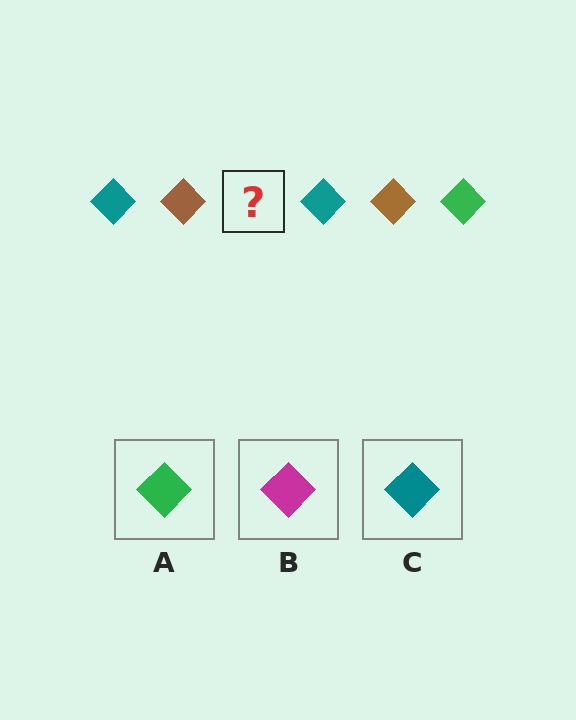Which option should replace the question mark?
Option A.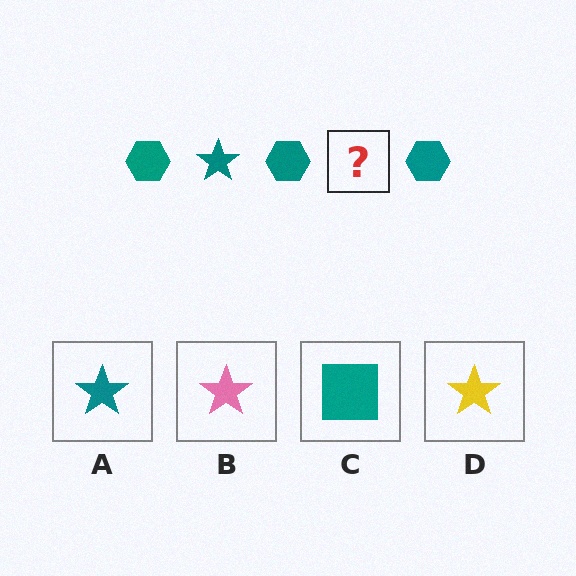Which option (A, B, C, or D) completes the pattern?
A.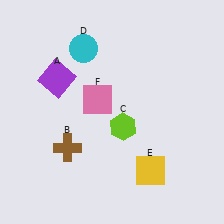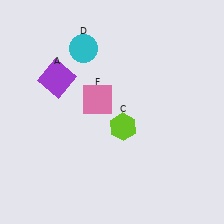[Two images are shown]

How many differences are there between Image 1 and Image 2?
There are 2 differences between the two images.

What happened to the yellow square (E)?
The yellow square (E) was removed in Image 2. It was in the bottom-right area of Image 1.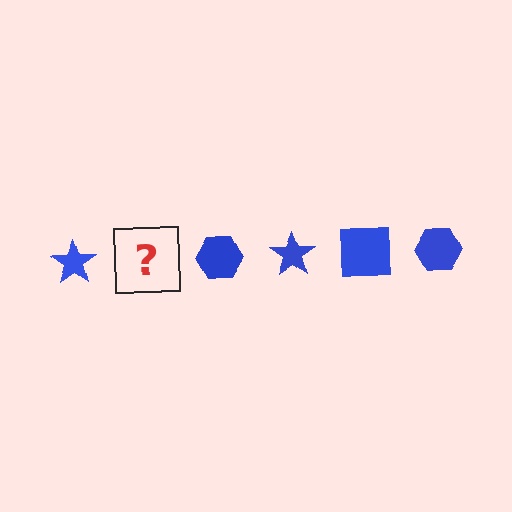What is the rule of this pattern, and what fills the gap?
The rule is that the pattern cycles through star, square, hexagon shapes in blue. The gap should be filled with a blue square.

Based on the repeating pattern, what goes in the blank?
The blank should be a blue square.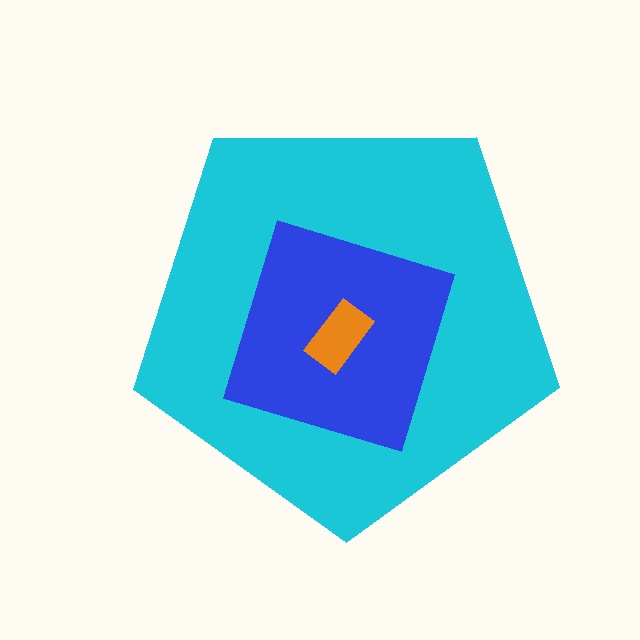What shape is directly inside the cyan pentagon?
The blue diamond.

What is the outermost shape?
The cyan pentagon.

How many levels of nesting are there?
3.